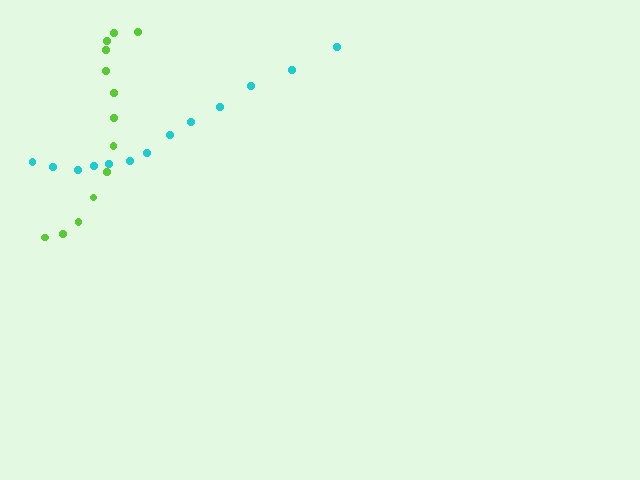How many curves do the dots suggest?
There are 2 distinct paths.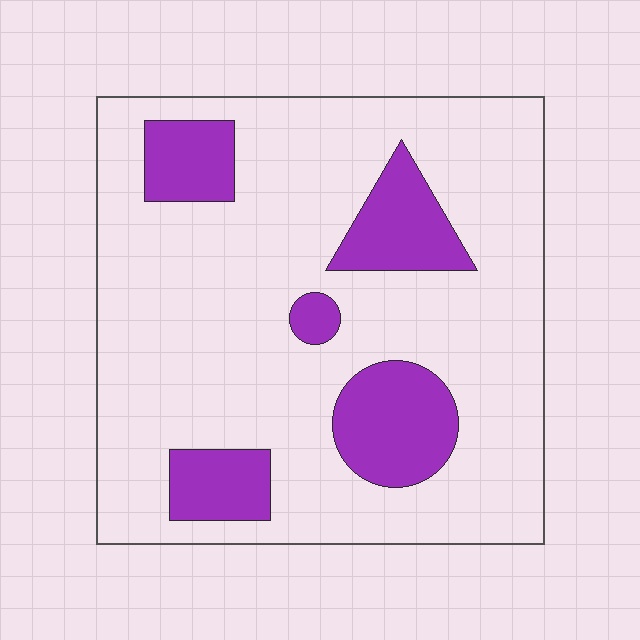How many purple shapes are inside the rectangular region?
5.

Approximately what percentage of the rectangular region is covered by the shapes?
Approximately 20%.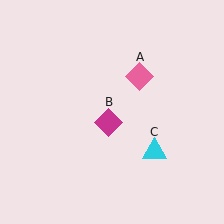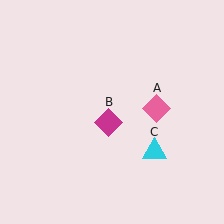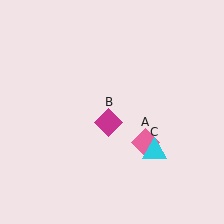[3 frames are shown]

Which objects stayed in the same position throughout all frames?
Magenta diamond (object B) and cyan triangle (object C) remained stationary.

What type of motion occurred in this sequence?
The pink diamond (object A) rotated clockwise around the center of the scene.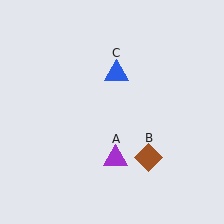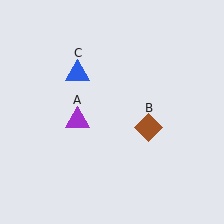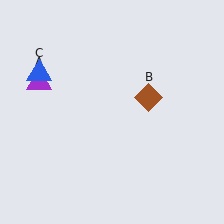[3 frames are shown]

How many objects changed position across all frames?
3 objects changed position: purple triangle (object A), brown diamond (object B), blue triangle (object C).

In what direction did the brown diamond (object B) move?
The brown diamond (object B) moved up.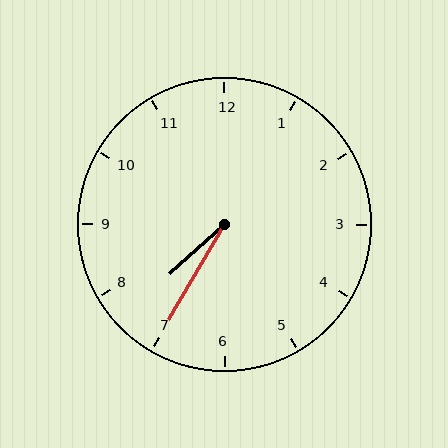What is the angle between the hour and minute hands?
Approximately 18 degrees.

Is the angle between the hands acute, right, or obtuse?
It is acute.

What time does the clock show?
7:35.